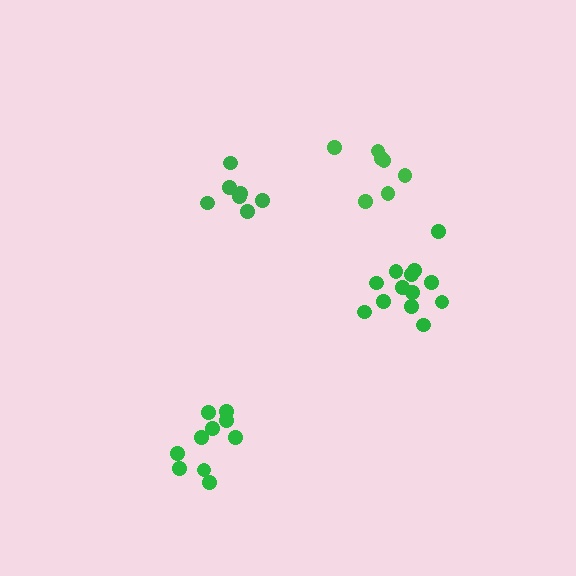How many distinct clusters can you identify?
There are 4 distinct clusters.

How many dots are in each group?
Group 1: 10 dots, Group 2: 7 dots, Group 3: 7 dots, Group 4: 13 dots (37 total).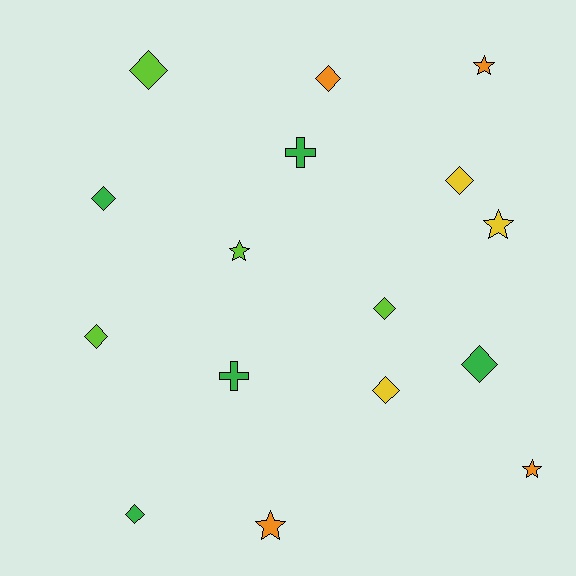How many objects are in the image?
There are 16 objects.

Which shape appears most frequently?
Diamond, with 9 objects.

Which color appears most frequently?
Green, with 5 objects.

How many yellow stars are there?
There is 1 yellow star.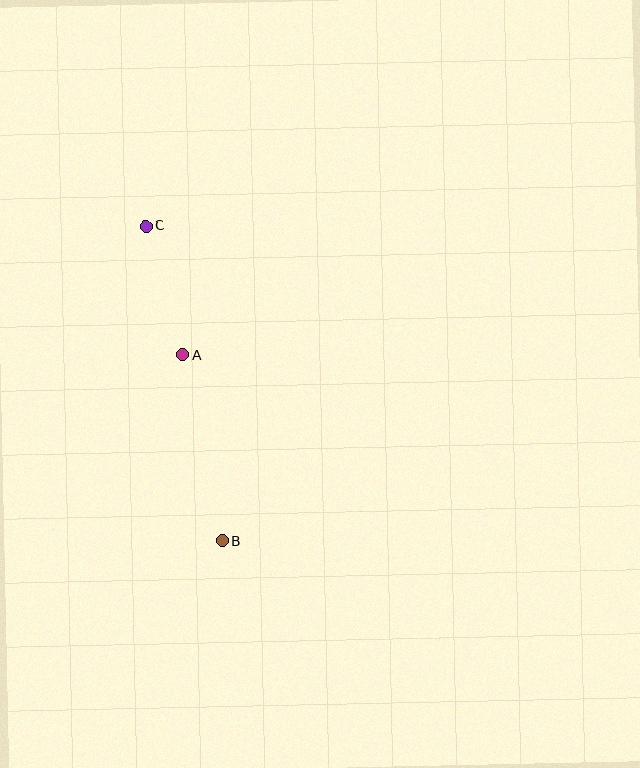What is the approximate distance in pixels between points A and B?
The distance between A and B is approximately 190 pixels.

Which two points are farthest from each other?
Points B and C are farthest from each other.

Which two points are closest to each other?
Points A and C are closest to each other.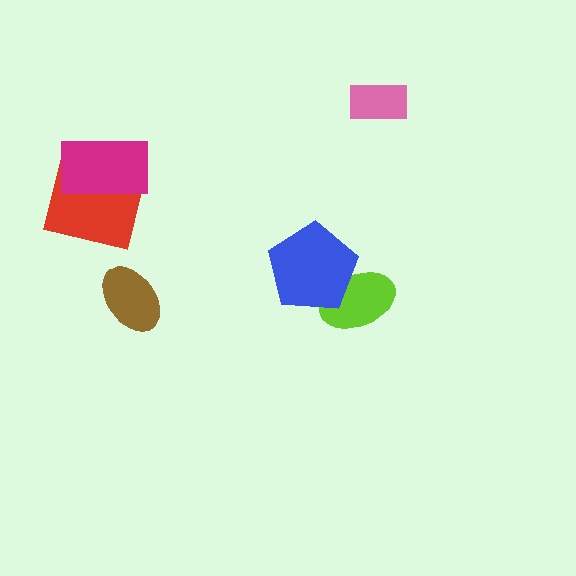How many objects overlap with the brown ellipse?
0 objects overlap with the brown ellipse.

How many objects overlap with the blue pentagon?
1 object overlaps with the blue pentagon.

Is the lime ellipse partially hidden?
Yes, it is partially covered by another shape.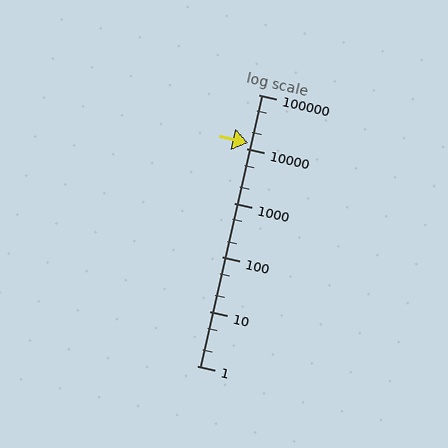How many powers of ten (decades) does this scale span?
The scale spans 5 decades, from 1 to 100000.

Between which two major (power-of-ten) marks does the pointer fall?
The pointer is between 10000 and 100000.